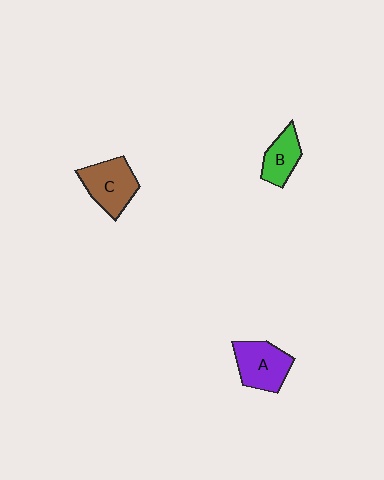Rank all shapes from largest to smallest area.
From largest to smallest: C (brown), A (purple), B (green).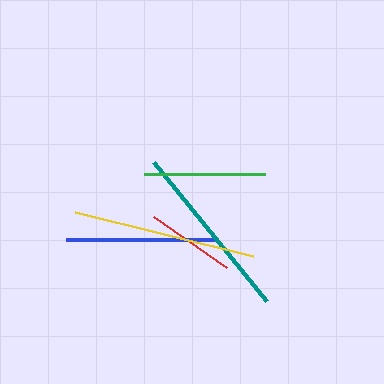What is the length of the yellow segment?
The yellow segment is approximately 183 pixels long.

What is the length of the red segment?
The red segment is approximately 90 pixels long.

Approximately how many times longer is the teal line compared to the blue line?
The teal line is approximately 1.2 times the length of the blue line.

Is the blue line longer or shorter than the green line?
The blue line is longer than the green line.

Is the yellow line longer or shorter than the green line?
The yellow line is longer than the green line.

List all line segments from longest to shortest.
From longest to shortest: yellow, teal, blue, green, red.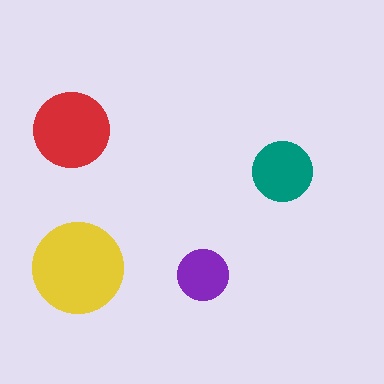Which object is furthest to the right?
The teal circle is rightmost.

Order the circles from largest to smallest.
the yellow one, the red one, the teal one, the purple one.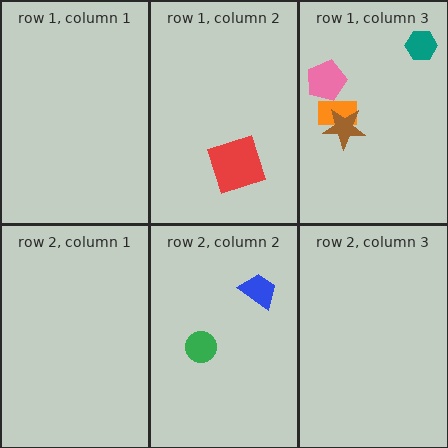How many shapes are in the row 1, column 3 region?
4.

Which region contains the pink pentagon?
The row 1, column 3 region.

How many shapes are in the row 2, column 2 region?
2.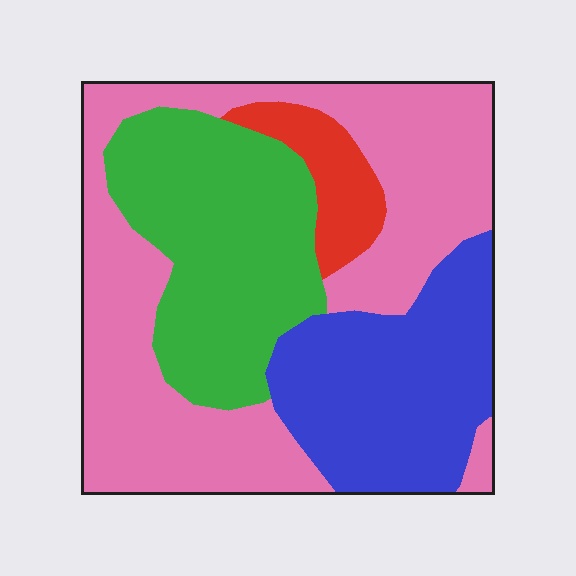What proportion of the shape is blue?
Blue covers about 25% of the shape.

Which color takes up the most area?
Pink, at roughly 45%.